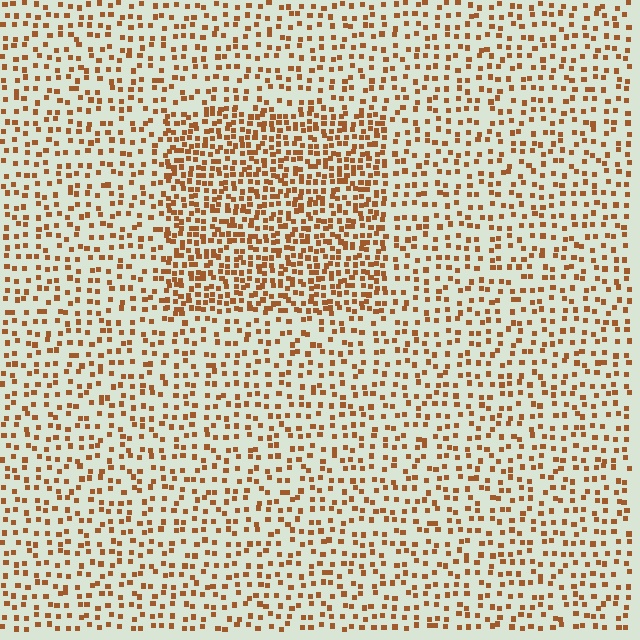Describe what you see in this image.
The image contains small brown elements arranged at two different densities. A rectangle-shaped region is visible where the elements are more densely packed than the surrounding area.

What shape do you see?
I see a rectangle.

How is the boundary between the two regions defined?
The boundary is defined by a change in element density (approximately 2.0x ratio). All elements are the same color, size, and shape.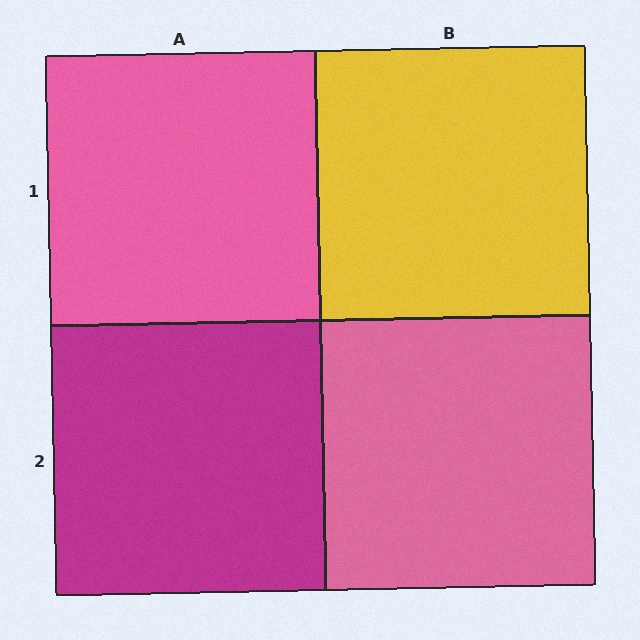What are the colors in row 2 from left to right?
Magenta, pink.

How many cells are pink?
2 cells are pink.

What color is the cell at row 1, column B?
Yellow.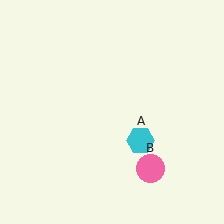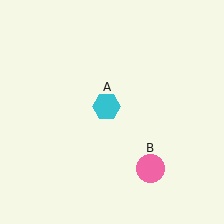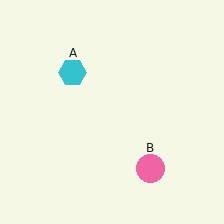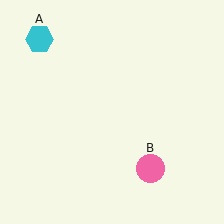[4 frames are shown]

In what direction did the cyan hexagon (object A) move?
The cyan hexagon (object A) moved up and to the left.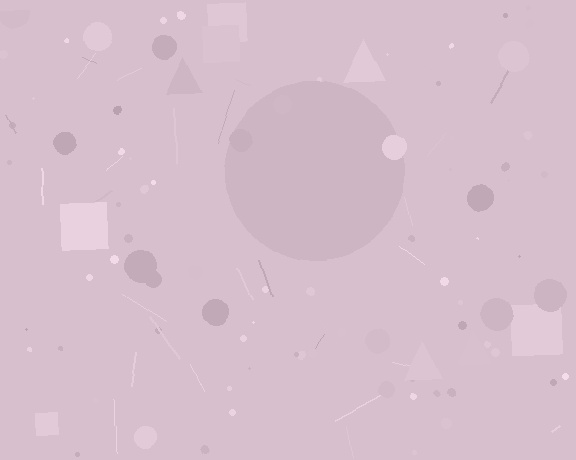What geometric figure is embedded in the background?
A circle is embedded in the background.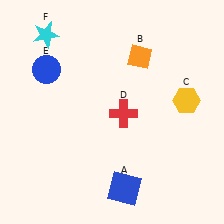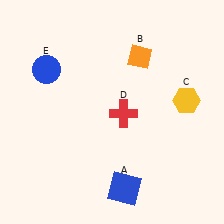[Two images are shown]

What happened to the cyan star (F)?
The cyan star (F) was removed in Image 2. It was in the top-left area of Image 1.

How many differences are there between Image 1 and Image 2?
There is 1 difference between the two images.